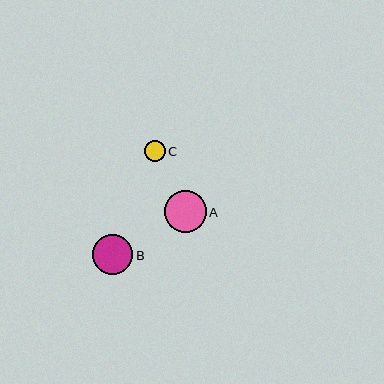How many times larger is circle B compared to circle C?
Circle B is approximately 1.9 times the size of circle C.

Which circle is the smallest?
Circle C is the smallest with a size of approximately 21 pixels.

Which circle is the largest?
Circle A is the largest with a size of approximately 42 pixels.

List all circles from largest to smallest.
From largest to smallest: A, B, C.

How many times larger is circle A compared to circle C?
Circle A is approximately 2.0 times the size of circle C.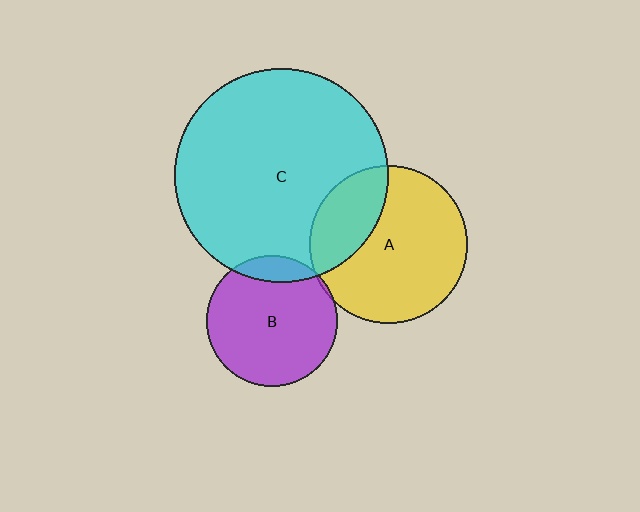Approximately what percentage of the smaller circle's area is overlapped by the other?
Approximately 10%.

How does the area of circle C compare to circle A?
Approximately 1.8 times.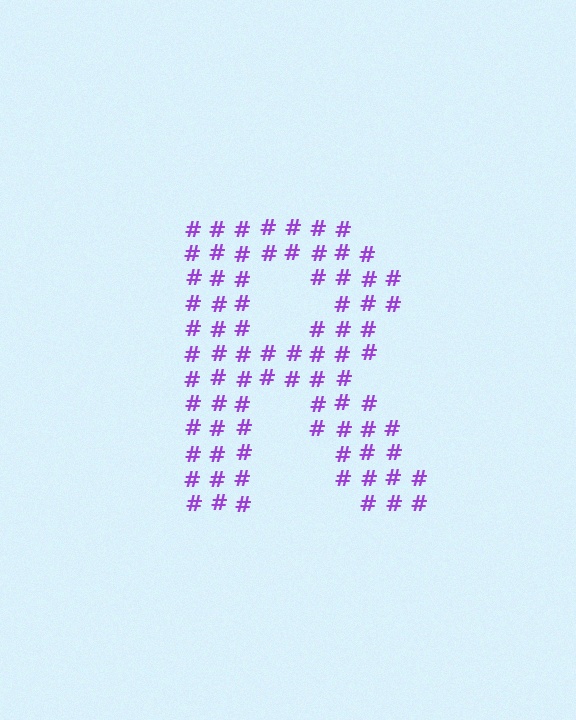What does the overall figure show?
The overall figure shows the letter R.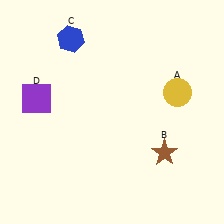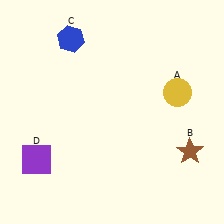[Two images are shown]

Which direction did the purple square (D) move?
The purple square (D) moved down.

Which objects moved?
The objects that moved are: the brown star (B), the purple square (D).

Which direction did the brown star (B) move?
The brown star (B) moved right.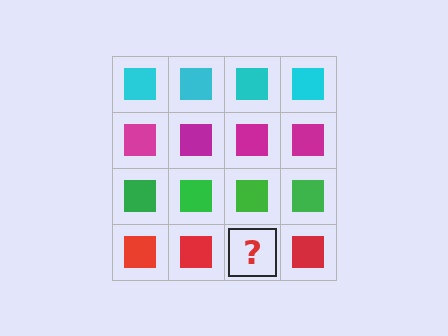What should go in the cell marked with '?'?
The missing cell should contain a red square.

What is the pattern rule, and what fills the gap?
The rule is that each row has a consistent color. The gap should be filled with a red square.